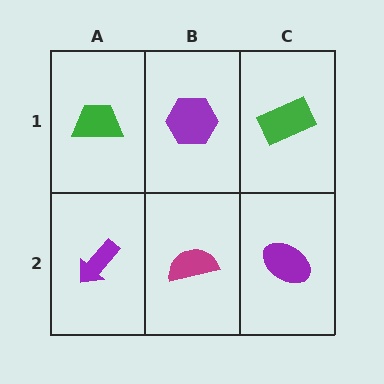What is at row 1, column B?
A purple hexagon.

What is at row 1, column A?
A green trapezoid.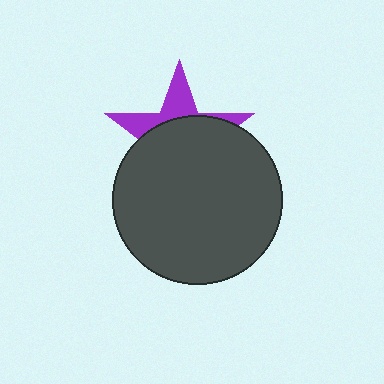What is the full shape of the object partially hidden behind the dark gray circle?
The partially hidden object is a purple star.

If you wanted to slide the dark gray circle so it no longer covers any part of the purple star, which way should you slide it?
Slide it down — that is the most direct way to separate the two shapes.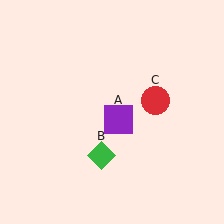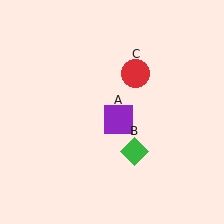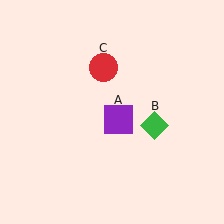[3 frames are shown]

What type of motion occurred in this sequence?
The green diamond (object B), red circle (object C) rotated counterclockwise around the center of the scene.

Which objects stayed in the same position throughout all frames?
Purple square (object A) remained stationary.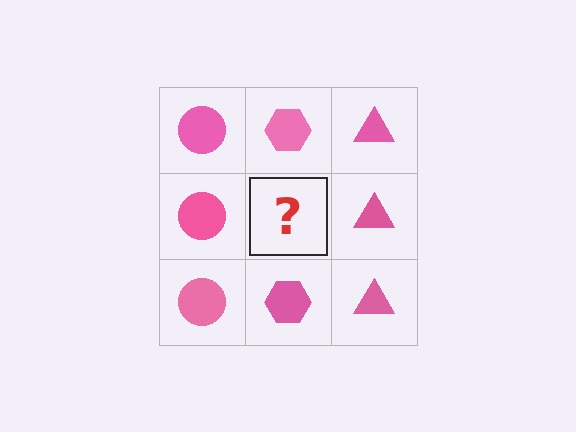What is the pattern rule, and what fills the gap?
The rule is that each column has a consistent shape. The gap should be filled with a pink hexagon.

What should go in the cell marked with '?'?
The missing cell should contain a pink hexagon.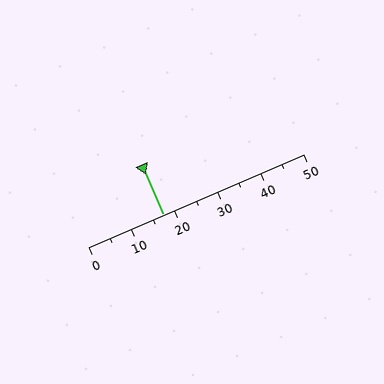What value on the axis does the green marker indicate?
The marker indicates approximately 17.5.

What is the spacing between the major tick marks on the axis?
The major ticks are spaced 10 apart.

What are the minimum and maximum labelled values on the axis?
The axis runs from 0 to 50.